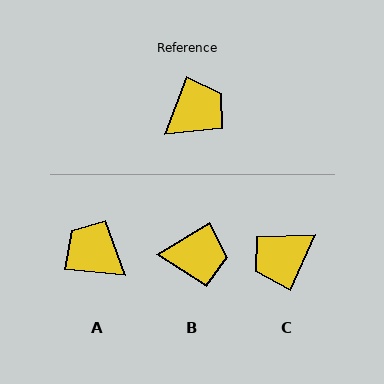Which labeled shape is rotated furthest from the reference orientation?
C, about 177 degrees away.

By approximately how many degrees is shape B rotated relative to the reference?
Approximately 38 degrees clockwise.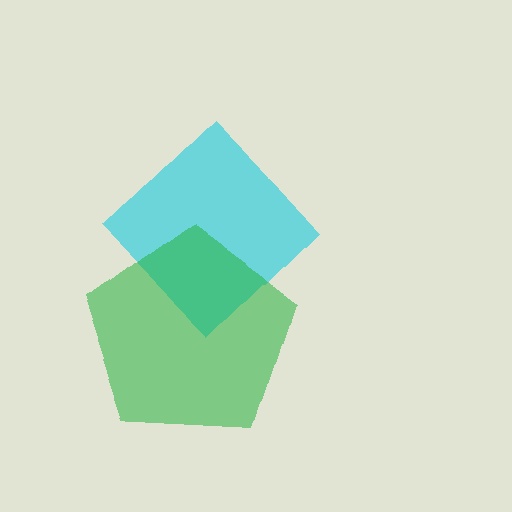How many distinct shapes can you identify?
There are 2 distinct shapes: a cyan diamond, a green pentagon.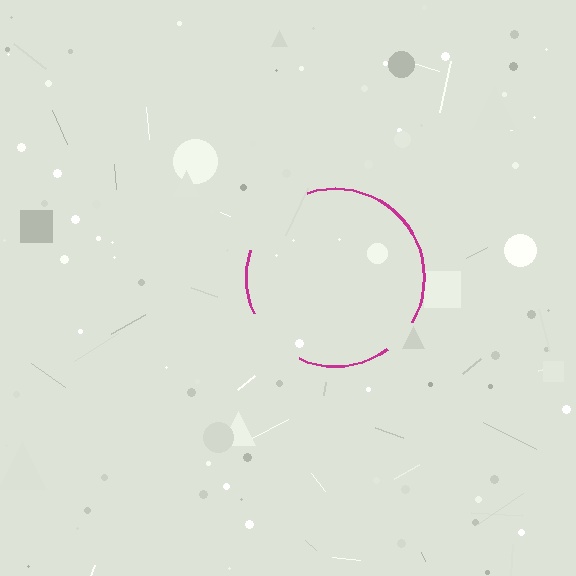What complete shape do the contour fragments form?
The contour fragments form a circle.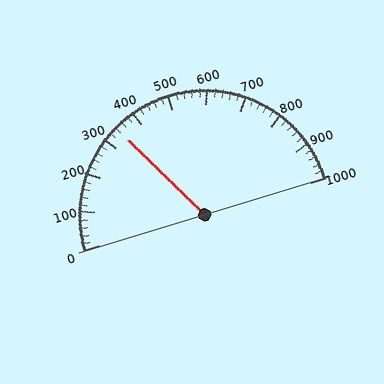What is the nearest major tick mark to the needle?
The nearest major tick mark is 300.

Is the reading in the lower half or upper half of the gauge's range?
The reading is in the lower half of the range (0 to 1000).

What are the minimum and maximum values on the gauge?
The gauge ranges from 0 to 1000.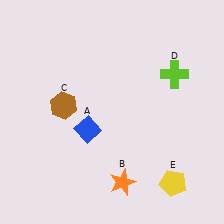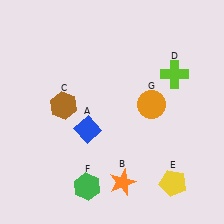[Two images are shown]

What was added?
A green hexagon (F), an orange circle (G) were added in Image 2.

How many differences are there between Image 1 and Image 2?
There are 2 differences between the two images.